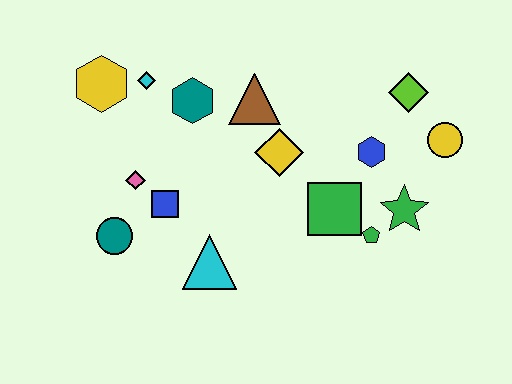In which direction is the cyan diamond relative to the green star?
The cyan diamond is to the left of the green star.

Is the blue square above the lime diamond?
No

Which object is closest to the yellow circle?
The lime diamond is closest to the yellow circle.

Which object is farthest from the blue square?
The yellow circle is farthest from the blue square.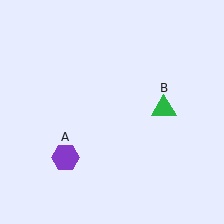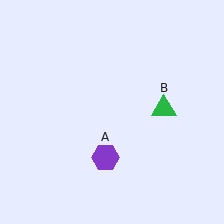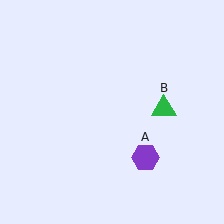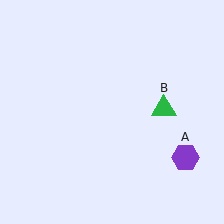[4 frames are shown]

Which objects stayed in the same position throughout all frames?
Green triangle (object B) remained stationary.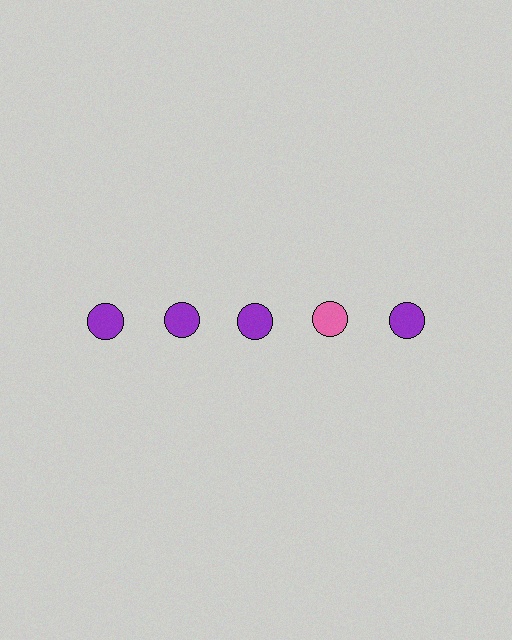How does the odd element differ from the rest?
It has a different color: pink instead of purple.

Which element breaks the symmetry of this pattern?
The pink circle in the top row, second from right column breaks the symmetry. All other shapes are purple circles.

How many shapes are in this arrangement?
There are 5 shapes arranged in a grid pattern.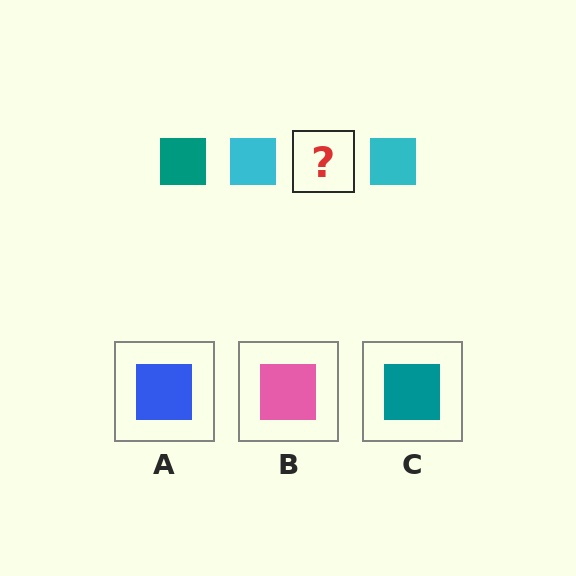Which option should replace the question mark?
Option C.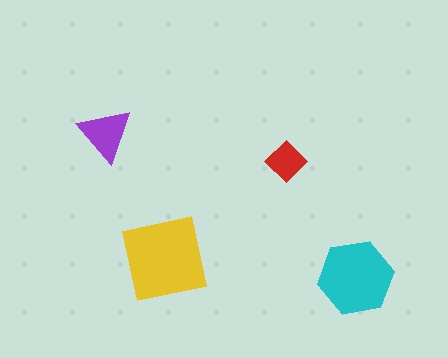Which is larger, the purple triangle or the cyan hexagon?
The cyan hexagon.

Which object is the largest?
The yellow square.